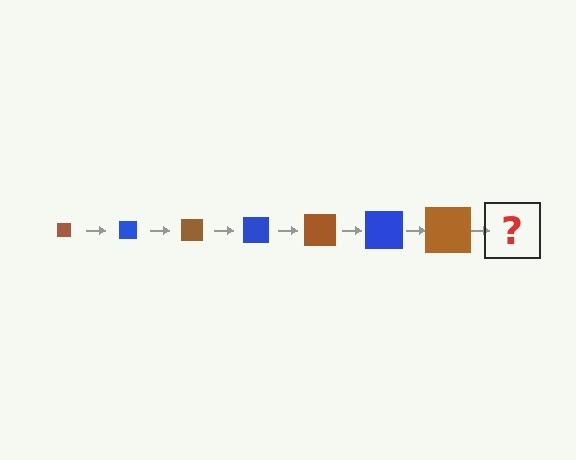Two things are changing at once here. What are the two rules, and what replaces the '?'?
The two rules are that the square grows larger each step and the color cycles through brown and blue. The '?' should be a blue square, larger than the previous one.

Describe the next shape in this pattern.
It should be a blue square, larger than the previous one.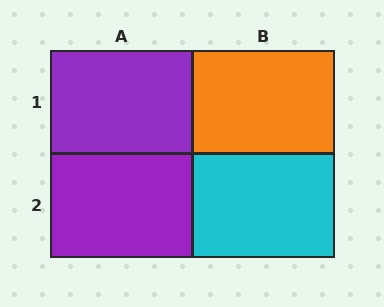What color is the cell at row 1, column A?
Purple.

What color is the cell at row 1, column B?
Orange.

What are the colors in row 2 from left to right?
Purple, cyan.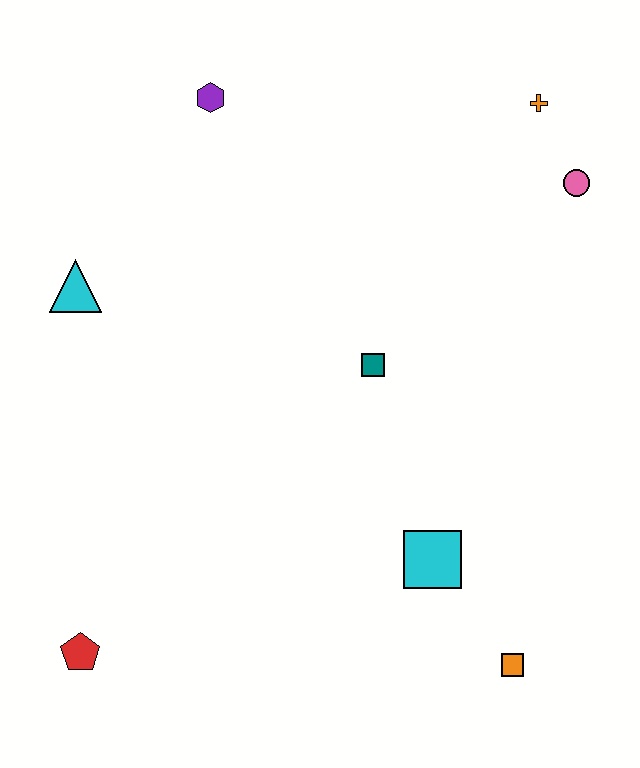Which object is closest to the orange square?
The cyan square is closest to the orange square.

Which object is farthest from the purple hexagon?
The orange square is farthest from the purple hexagon.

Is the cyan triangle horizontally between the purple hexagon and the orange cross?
No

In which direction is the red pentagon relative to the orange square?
The red pentagon is to the left of the orange square.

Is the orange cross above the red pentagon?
Yes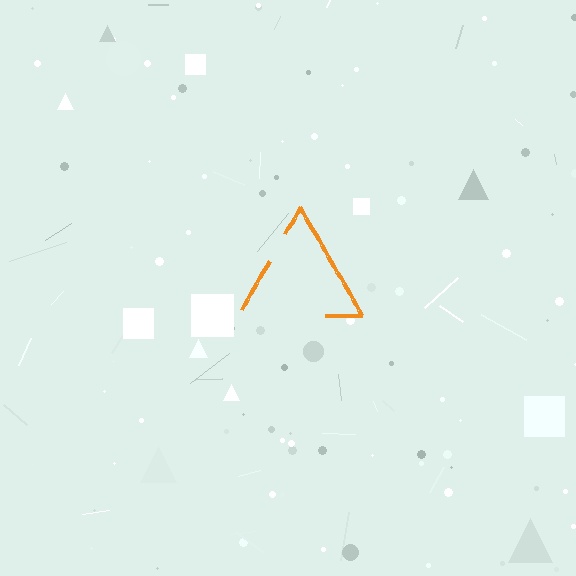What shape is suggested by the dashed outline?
The dashed outline suggests a triangle.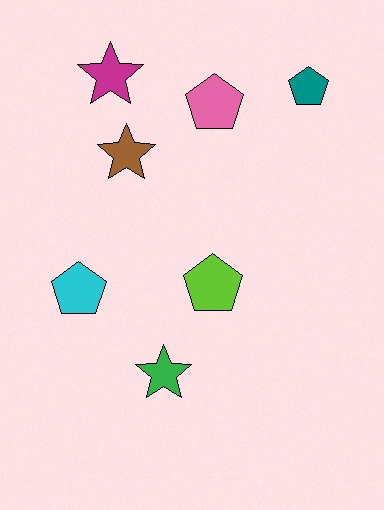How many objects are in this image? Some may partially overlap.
There are 7 objects.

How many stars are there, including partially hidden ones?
There are 3 stars.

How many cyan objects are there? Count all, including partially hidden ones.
There is 1 cyan object.